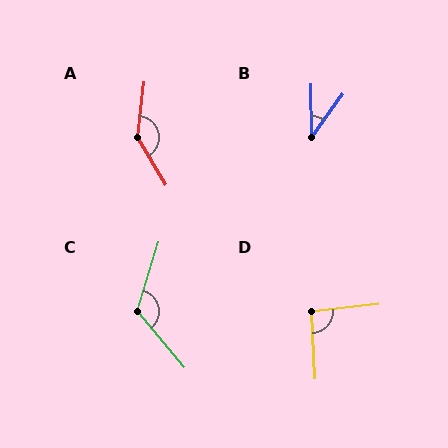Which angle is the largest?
A, at approximately 142 degrees.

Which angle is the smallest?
B, at approximately 37 degrees.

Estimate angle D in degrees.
Approximately 94 degrees.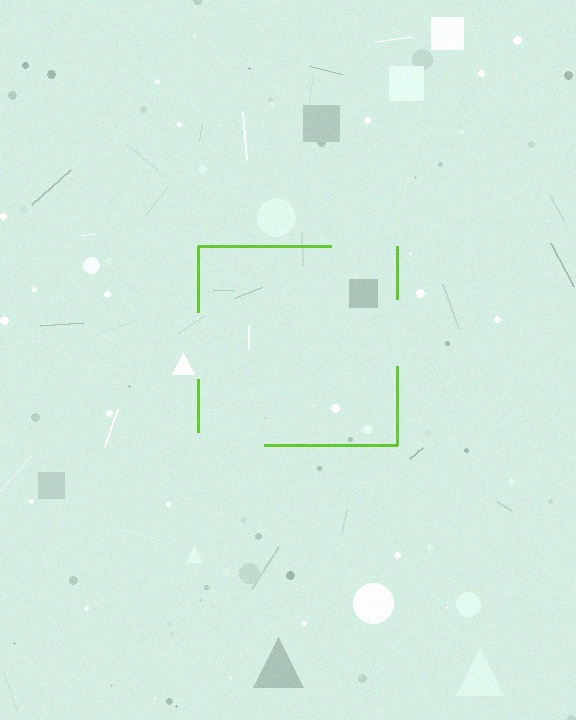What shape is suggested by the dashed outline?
The dashed outline suggests a square.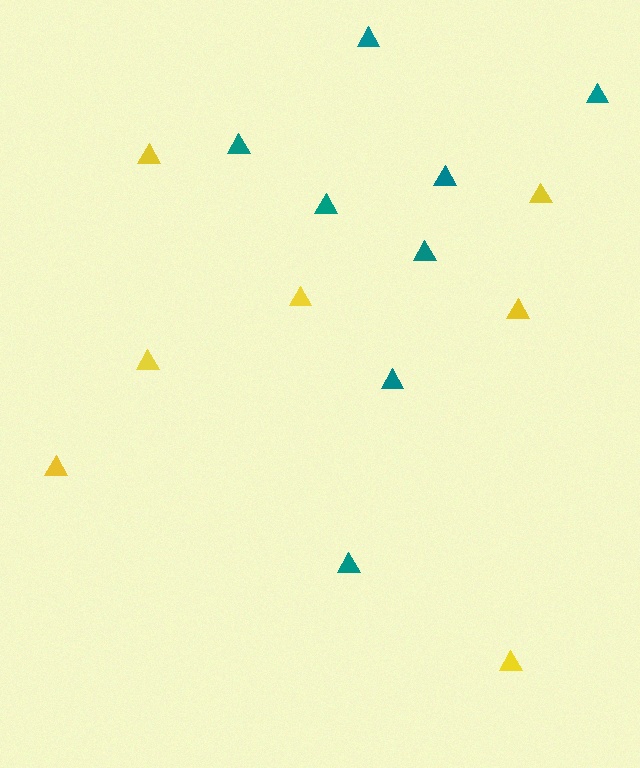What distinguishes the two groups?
There are 2 groups: one group of yellow triangles (7) and one group of teal triangles (8).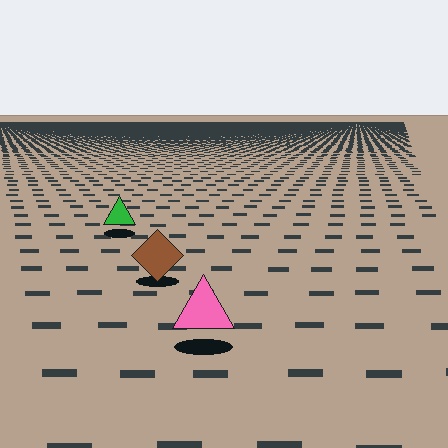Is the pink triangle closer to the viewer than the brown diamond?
Yes. The pink triangle is closer — you can tell from the texture gradient: the ground texture is coarser near it.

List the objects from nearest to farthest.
From nearest to farthest: the pink triangle, the brown diamond, the green triangle.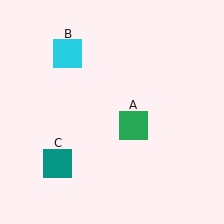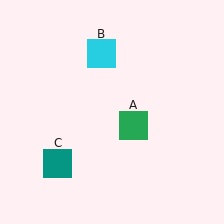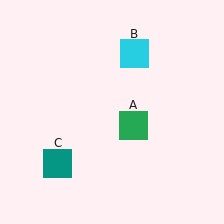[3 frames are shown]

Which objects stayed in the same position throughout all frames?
Green square (object A) and teal square (object C) remained stationary.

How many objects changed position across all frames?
1 object changed position: cyan square (object B).